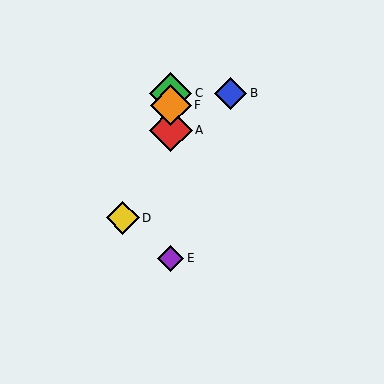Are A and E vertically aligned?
Yes, both are at x≈171.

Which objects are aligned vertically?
Objects A, C, E, F are aligned vertically.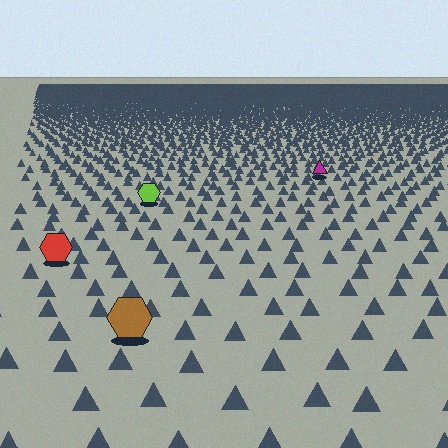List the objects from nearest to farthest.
From nearest to farthest: the brown hexagon, the red hexagon, the lime hexagon, the magenta triangle.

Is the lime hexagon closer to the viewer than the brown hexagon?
No. The brown hexagon is closer — you can tell from the texture gradient: the ground texture is coarser near it.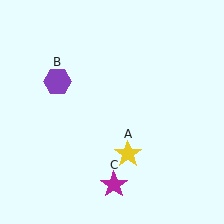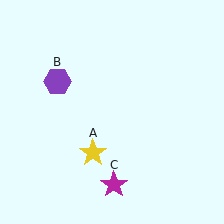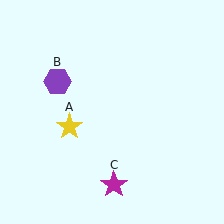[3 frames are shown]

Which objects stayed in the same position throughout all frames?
Purple hexagon (object B) and magenta star (object C) remained stationary.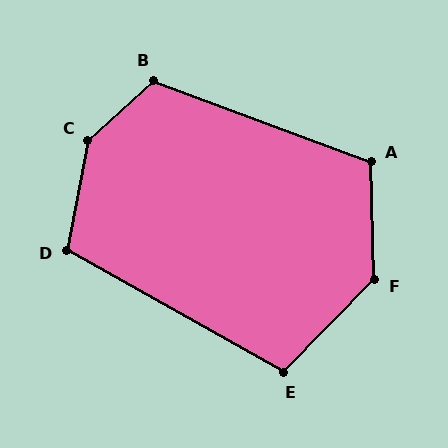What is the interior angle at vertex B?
Approximately 117 degrees (obtuse).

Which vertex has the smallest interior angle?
E, at approximately 105 degrees.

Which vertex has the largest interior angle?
C, at approximately 143 degrees.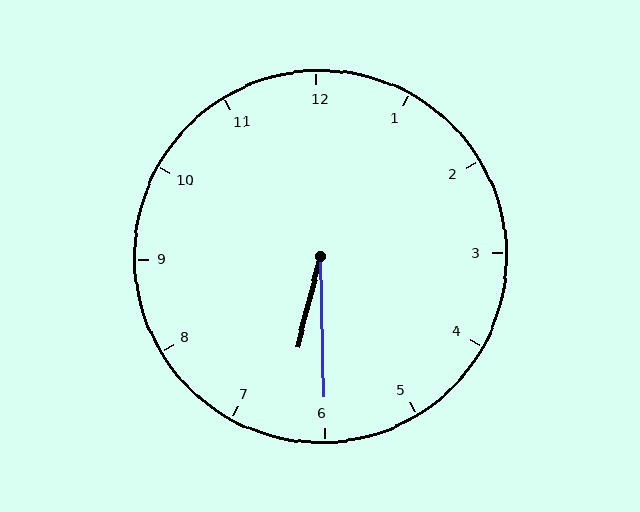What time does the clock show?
6:30.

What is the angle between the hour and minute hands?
Approximately 15 degrees.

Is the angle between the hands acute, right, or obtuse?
It is acute.